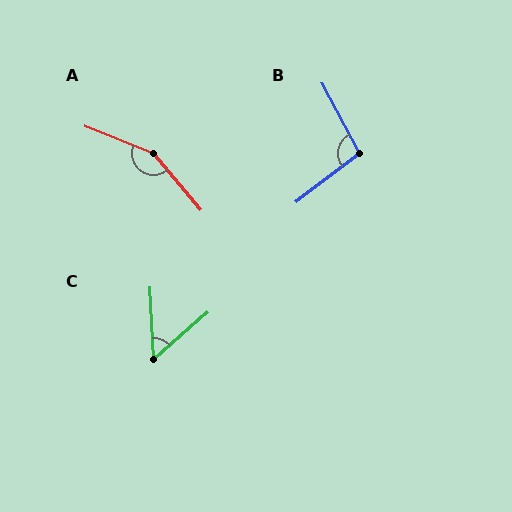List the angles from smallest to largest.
C (52°), B (99°), A (152°).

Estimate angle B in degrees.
Approximately 99 degrees.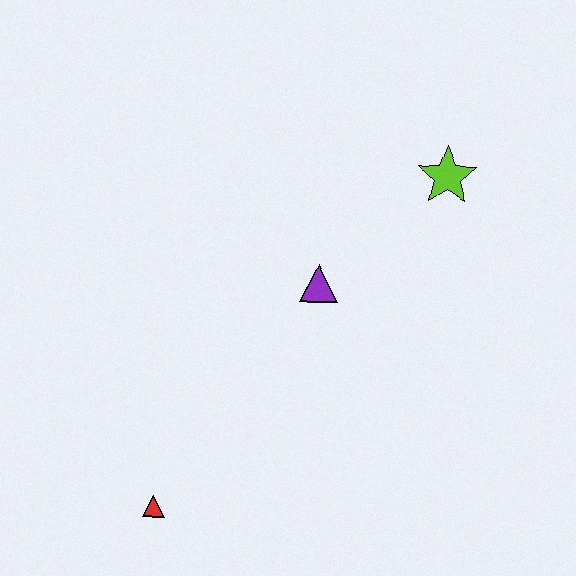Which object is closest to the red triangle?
The purple triangle is closest to the red triangle.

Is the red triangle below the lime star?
Yes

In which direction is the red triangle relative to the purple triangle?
The red triangle is below the purple triangle.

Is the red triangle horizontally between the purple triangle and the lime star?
No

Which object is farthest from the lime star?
The red triangle is farthest from the lime star.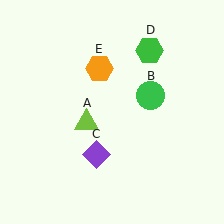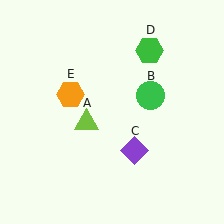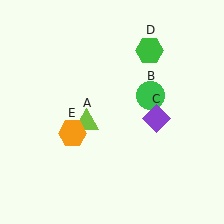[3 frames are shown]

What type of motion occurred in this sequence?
The purple diamond (object C), orange hexagon (object E) rotated counterclockwise around the center of the scene.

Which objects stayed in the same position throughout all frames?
Lime triangle (object A) and green circle (object B) and green hexagon (object D) remained stationary.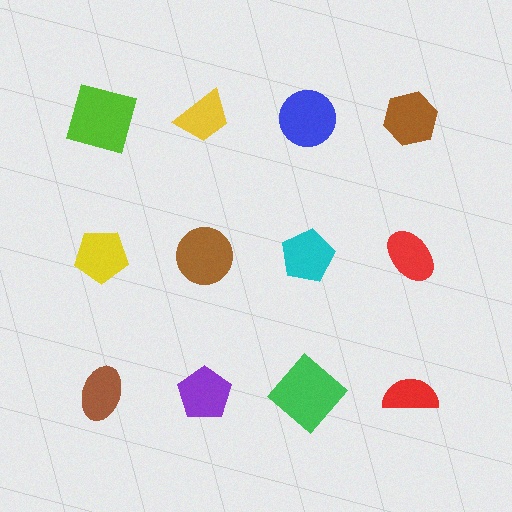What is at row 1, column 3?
A blue circle.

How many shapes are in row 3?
4 shapes.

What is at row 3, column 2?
A purple pentagon.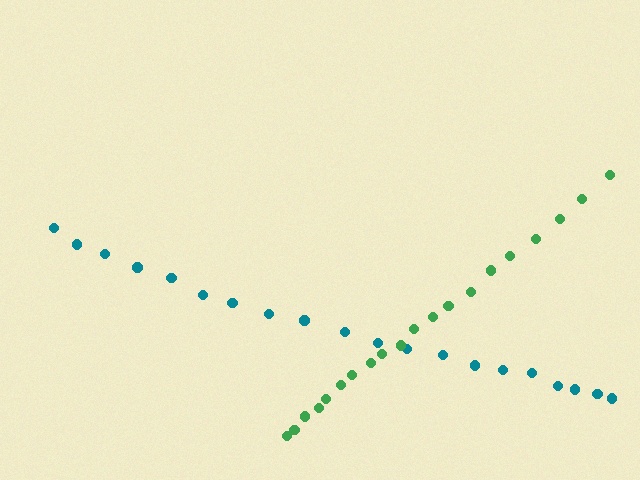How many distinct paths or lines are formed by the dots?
There are 2 distinct paths.